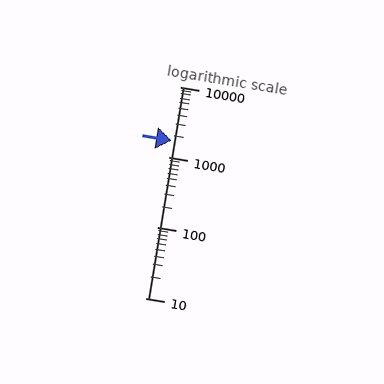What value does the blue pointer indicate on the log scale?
The pointer indicates approximately 1700.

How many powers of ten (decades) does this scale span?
The scale spans 3 decades, from 10 to 10000.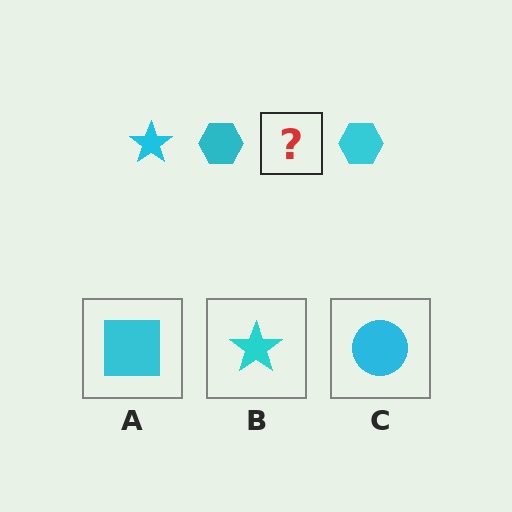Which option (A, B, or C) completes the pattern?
B.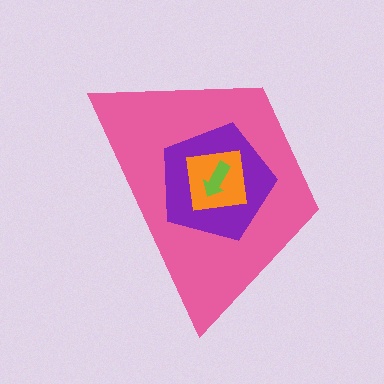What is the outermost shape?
The pink trapezoid.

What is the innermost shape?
The lime arrow.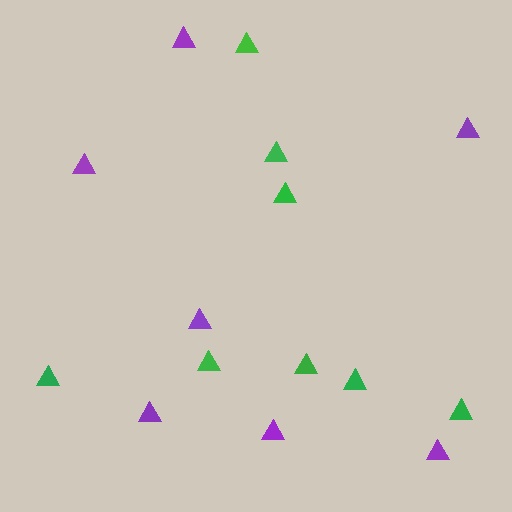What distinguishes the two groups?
There are 2 groups: one group of purple triangles (7) and one group of green triangles (8).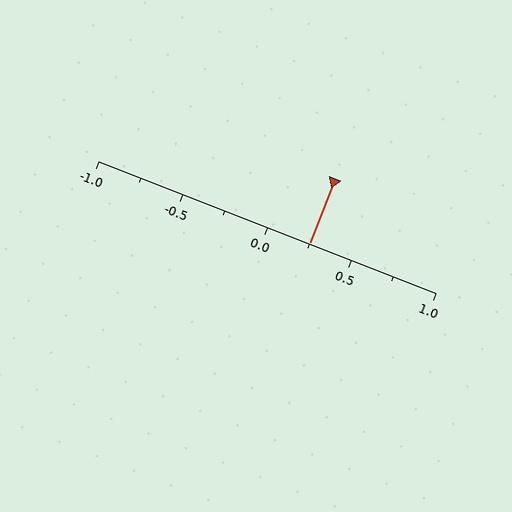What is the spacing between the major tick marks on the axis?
The major ticks are spaced 0.5 apart.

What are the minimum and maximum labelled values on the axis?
The axis runs from -1.0 to 1.0.